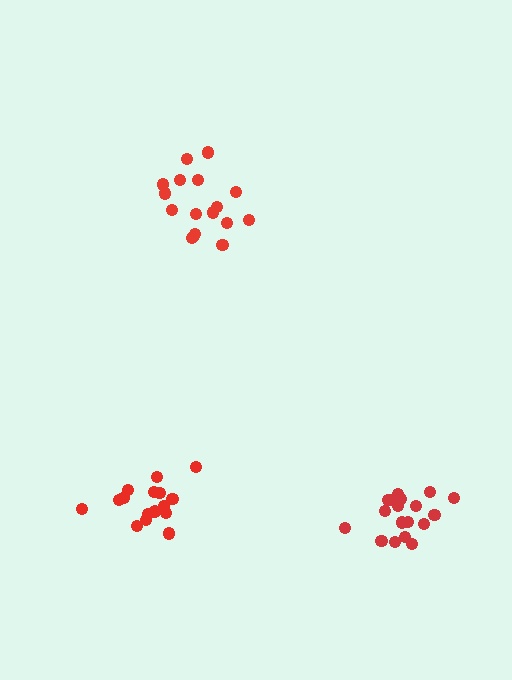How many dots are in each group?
Group 1: 17 dots, Group 2: 16 dots, Group 3: 18 dots (51 total).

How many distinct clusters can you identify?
There are 3 distinct clusters.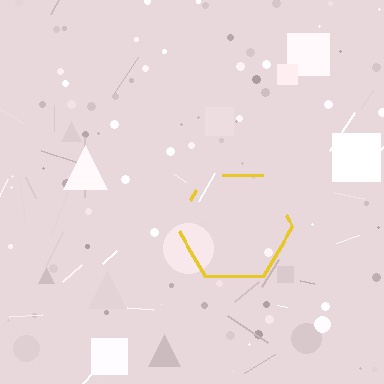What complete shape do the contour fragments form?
The contour fragments form a hexagon.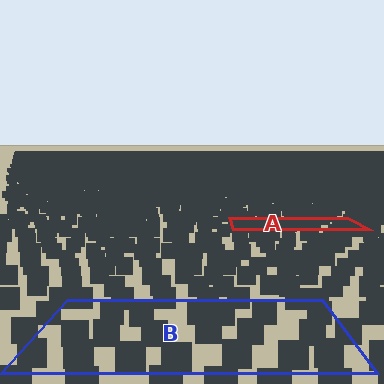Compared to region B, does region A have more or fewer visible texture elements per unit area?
Region A has more texture elements per unit area — they are packed more densely because it is farther away.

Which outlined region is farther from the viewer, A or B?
Region A is farther from the viewer — the texture elements inside it appear smaller and more densely packed.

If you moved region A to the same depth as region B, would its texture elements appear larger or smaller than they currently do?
They would appear larger. At a closer depth, the same texture elements are projected at a bigger on-screen size.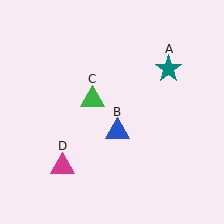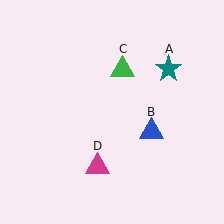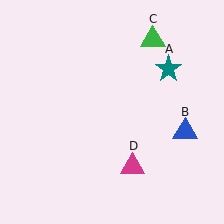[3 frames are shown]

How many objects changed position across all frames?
3 objects changed position: blue triangle (object B), green triangle (object C), magenta triangle (object D).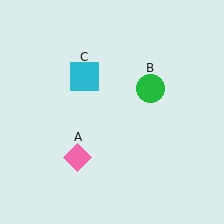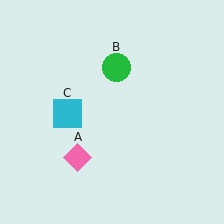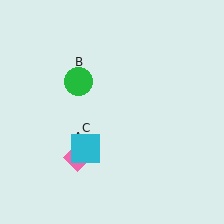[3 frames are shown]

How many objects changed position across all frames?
2 objects changed position: green circle (object B), cyan square (object C).